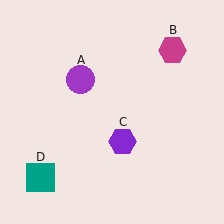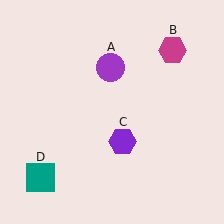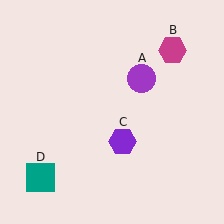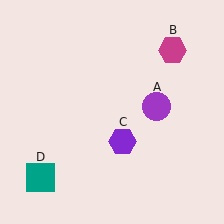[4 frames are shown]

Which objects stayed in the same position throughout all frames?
Magenta hexagon (object B) and purple hexagon (object C) and teal square (object D) remained stationary.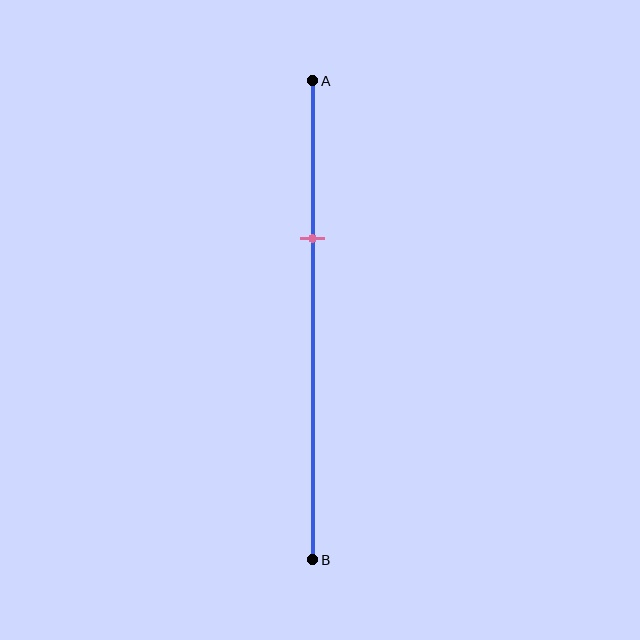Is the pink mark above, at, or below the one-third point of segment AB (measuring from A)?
The pink mark is approximately at the one-third point of segment AB.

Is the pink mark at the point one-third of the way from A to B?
Yes, the mark is approximately at the one-third point.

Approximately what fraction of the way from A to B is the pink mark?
The pink mark is approximately 35% of the way from A to B.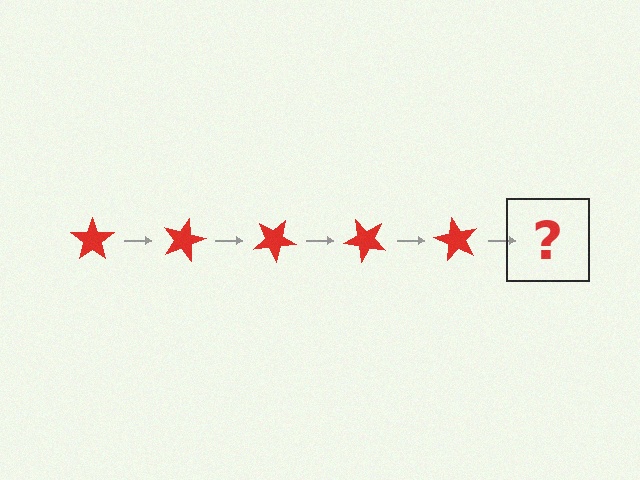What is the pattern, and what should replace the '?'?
The pattern is that the star rotates 15 degrees each step. The '?' should be a red star rotated 75 degrees.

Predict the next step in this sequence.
The next step is a red star rotated 75 degrees.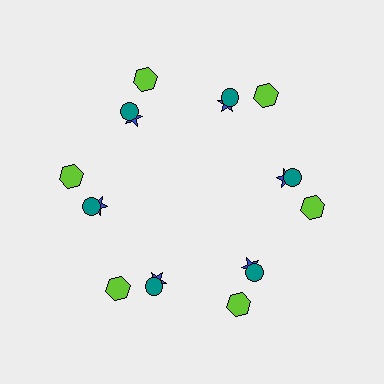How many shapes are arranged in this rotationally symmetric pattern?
There are 18 shapes, arranged in 6 groups of 3.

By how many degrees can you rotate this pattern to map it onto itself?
The pattern maps onto itself every 60 degrees of rotation.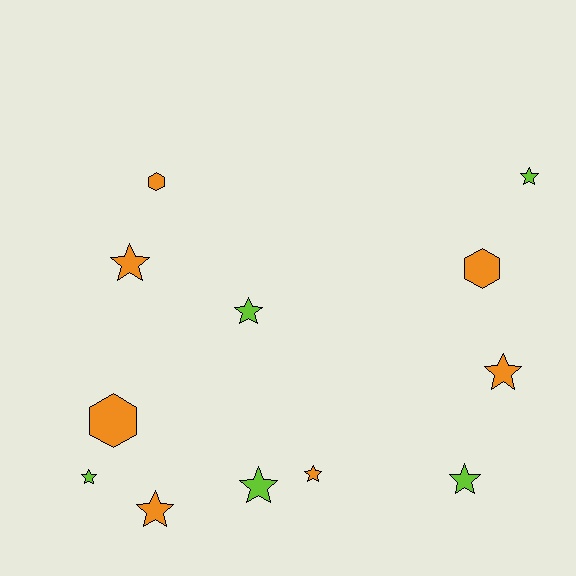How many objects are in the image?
There are 12 objects.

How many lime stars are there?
There are 5 lime stars.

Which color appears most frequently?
Orange, with 7 objects.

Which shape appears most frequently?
Star, with 9 objects.